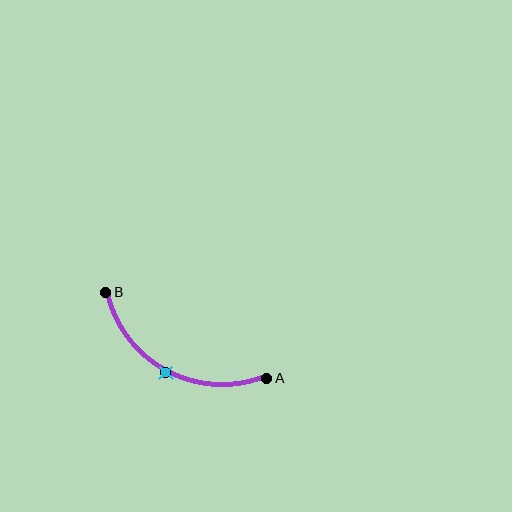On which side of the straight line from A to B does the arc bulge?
The arc bulges below the straight line connecting A and B.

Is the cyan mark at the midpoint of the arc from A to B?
Yes. The cyan mark lies on the arc at equal arc-length from both A and B — it is the arc midpoint.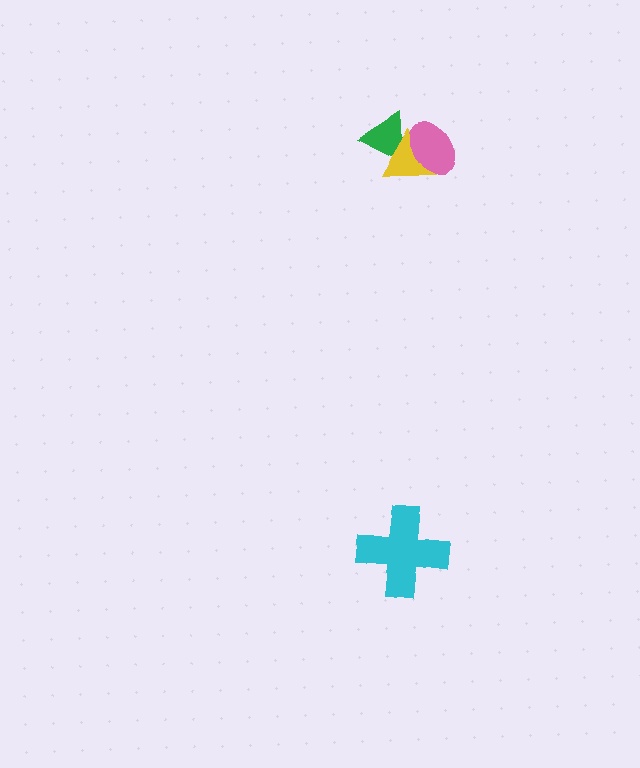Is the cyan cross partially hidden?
No, no other shape covers it.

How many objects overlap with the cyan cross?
0 objects overlap with the cyan cross.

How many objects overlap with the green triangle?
2 objects overlap with the green triangle.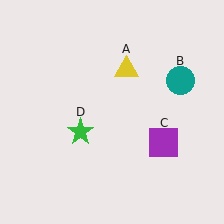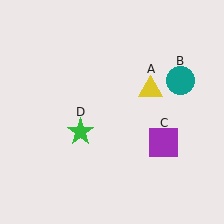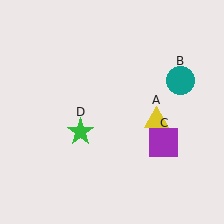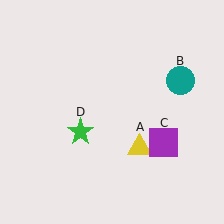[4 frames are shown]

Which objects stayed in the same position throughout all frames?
Teal circle (object B) and purple square (object C) and green star (object D) remained stationary.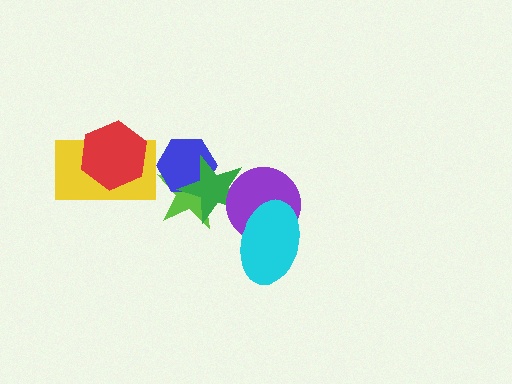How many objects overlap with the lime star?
2 objects overlap with the lime star.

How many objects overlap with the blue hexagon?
2 objects overlap with the blue hexagon.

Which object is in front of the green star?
The purple circle is in front of the green star.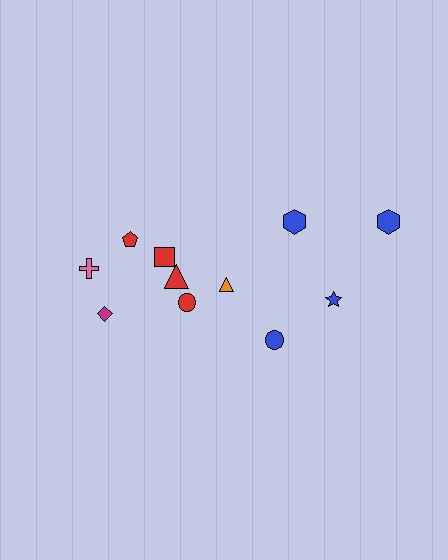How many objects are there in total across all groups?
There are 11 objects.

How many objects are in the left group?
There are 7 objects.